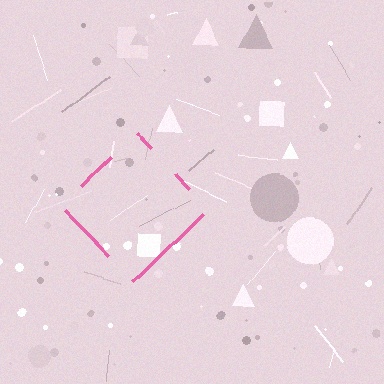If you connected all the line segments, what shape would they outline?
They would outline a diamond.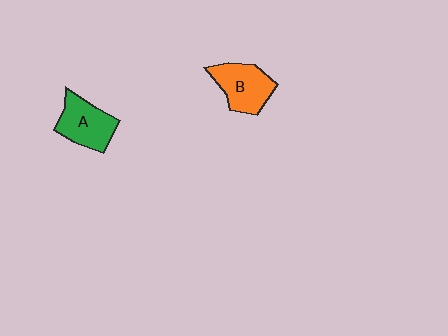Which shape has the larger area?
Shape B (orange).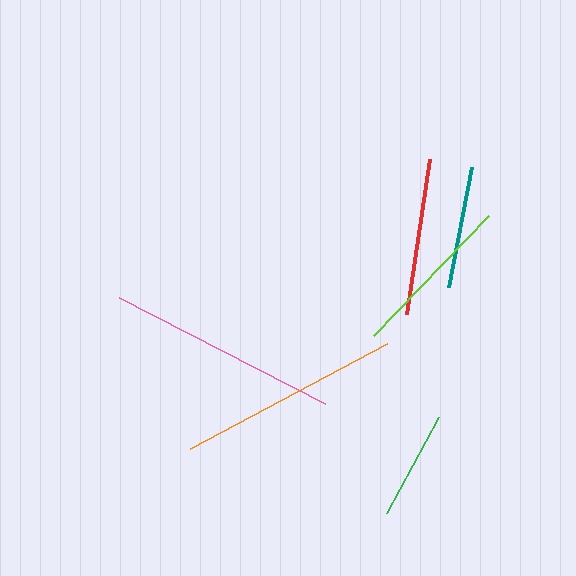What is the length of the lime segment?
The lime segment is approximately 167 pixels long.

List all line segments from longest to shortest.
From longest to shortest: pink, orange, lime, red, teal, green.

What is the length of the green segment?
The green segment is approximately 109 pixels long.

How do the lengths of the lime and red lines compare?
The lime and red lines are approximately the same length.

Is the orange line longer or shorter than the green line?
The orange line is longer than the green line.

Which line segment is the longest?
The pink line is the longest at approximately 232 pixels.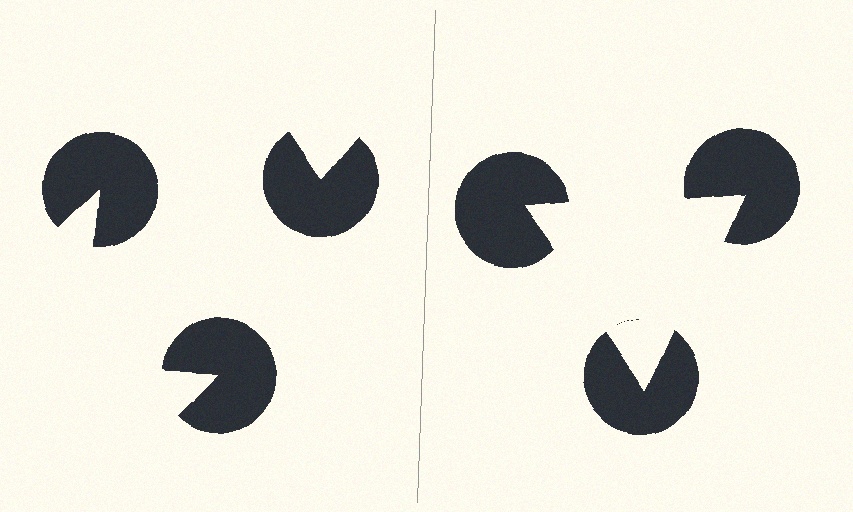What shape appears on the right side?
An illusory triangle.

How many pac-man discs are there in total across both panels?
6 — 3 on each side.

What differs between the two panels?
The pac-man discs are positioned identically on both sides; only the wedge orientations differ. On the right they align to a triangle; on the left they are misaligned.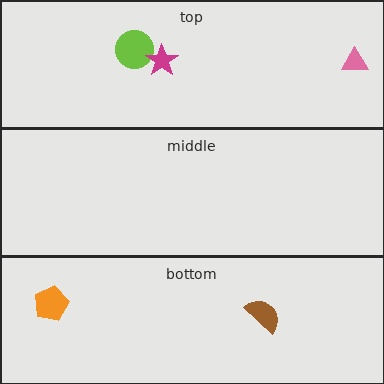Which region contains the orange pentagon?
The bottom region.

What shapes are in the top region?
The lime circle, the pink triangle, the magenta star.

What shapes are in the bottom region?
The orange pentagon, the brown semicircle.